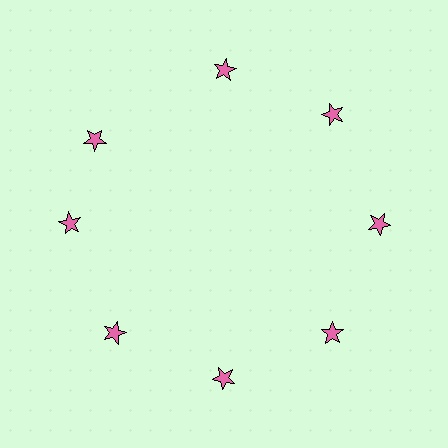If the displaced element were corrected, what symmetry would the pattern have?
It would have 8-fold rotational symmetry — the pattern would map onto itself every 45 degrees.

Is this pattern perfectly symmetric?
No. The 8 pink stars are arranged in a ring, but one element near the 10 o'clock position is rotated out of alignment along the ring, breaking the 8-fold rotational symmetry.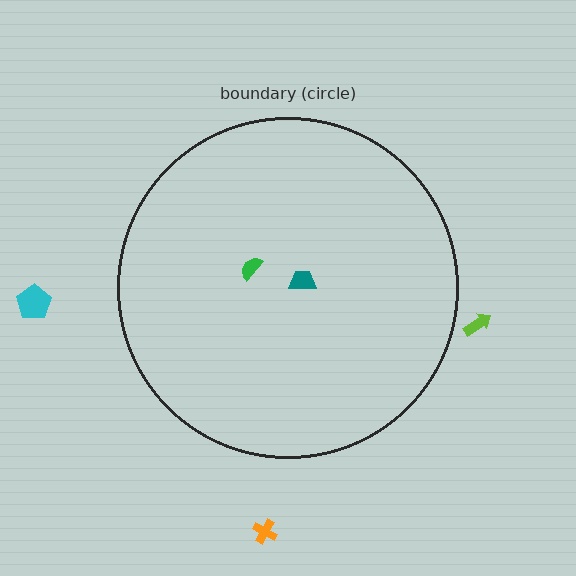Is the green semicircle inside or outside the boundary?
Inside.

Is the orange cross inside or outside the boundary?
Outside.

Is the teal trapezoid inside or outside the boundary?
Inside.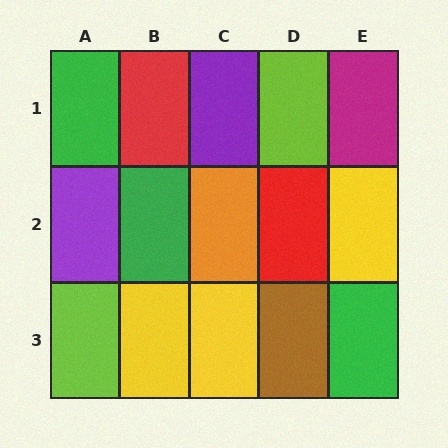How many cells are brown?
1 cell is brown.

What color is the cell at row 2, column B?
Green.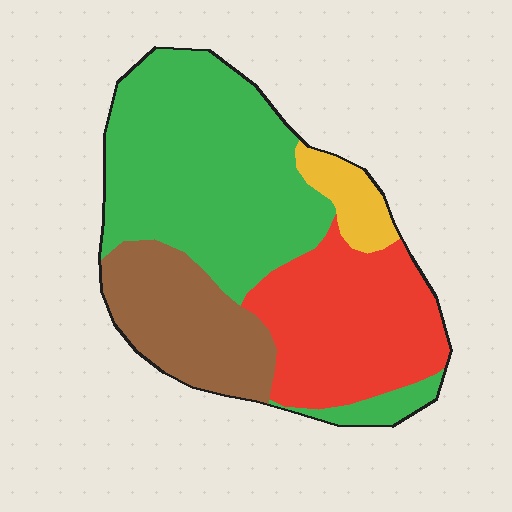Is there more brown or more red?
Red.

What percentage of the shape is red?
Red takes up between a sixth and a third of the shape.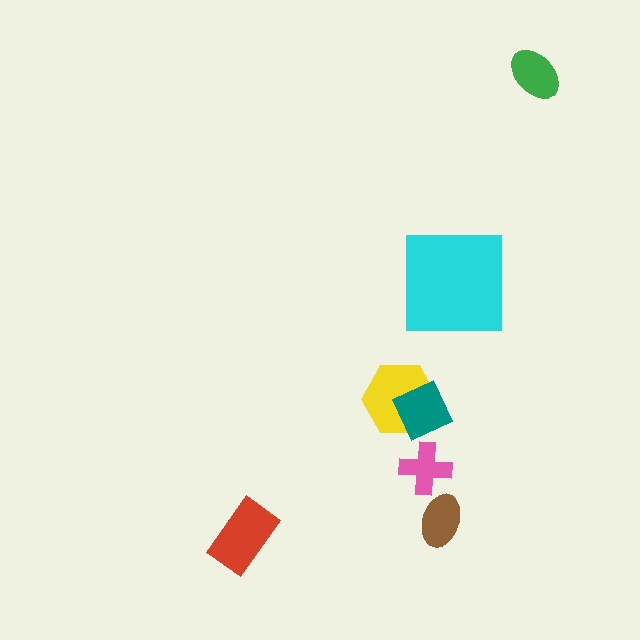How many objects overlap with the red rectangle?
0 objects overlap with the red rectangle.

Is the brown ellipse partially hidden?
No, no other shape covers it.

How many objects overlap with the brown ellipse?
0 objects overlap with the brown ellipse.